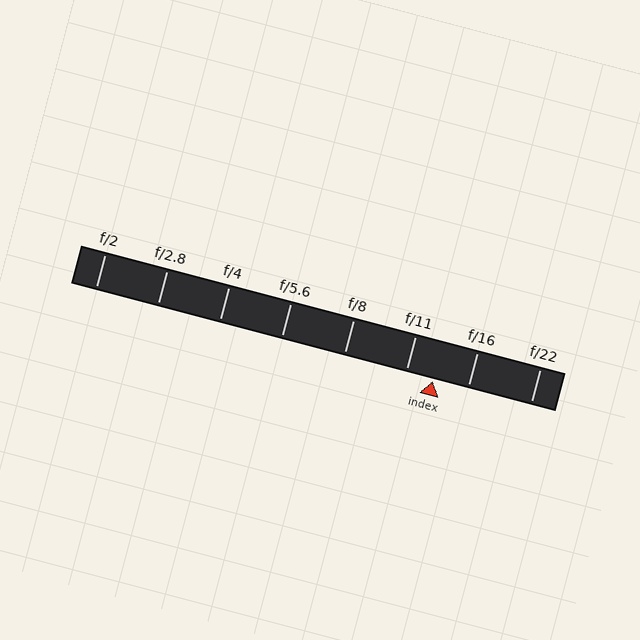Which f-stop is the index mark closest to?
The index mark is closest to f/11.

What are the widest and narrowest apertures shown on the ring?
The widest aperture shown is f/2 and the narrowest is f/22.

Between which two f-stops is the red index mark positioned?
The index mark is between f/11 and f/16.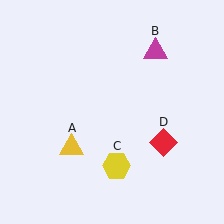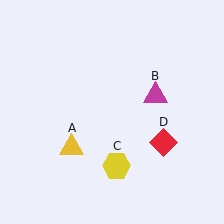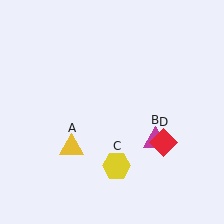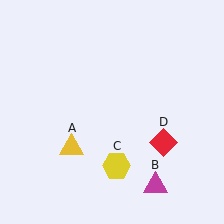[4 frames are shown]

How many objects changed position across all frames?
1 object changed position: magenta triangle (object B).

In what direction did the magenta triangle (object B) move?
The magenta triangle (object B) moved down.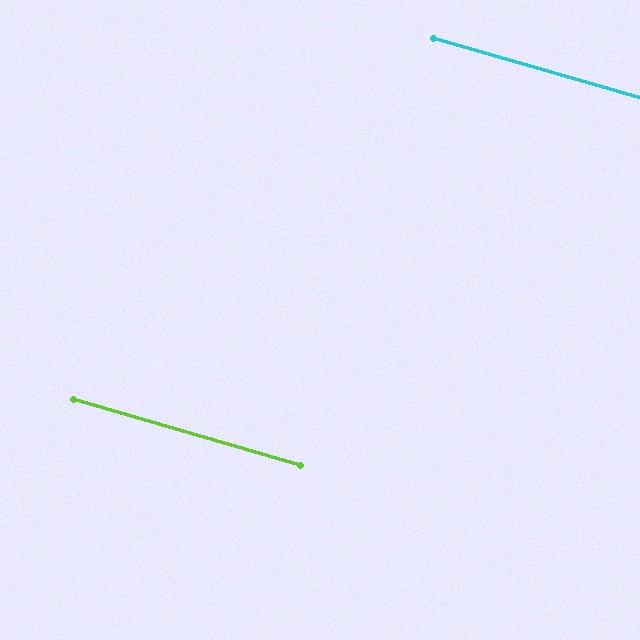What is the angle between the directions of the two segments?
Approximately 0 degrees.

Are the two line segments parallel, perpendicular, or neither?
Parallel — their directions differ by only 0.3°.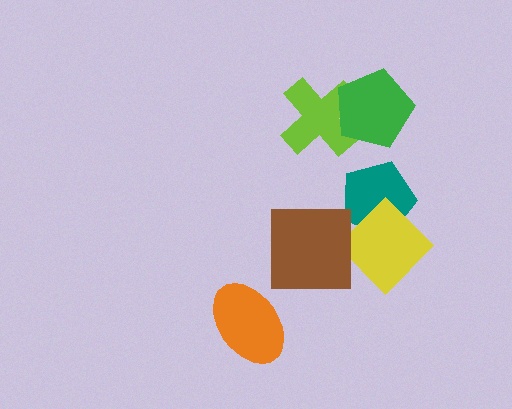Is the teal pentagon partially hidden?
Yes, it is partially covered by another shape.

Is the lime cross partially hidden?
Yes, it is partially covered by another shape.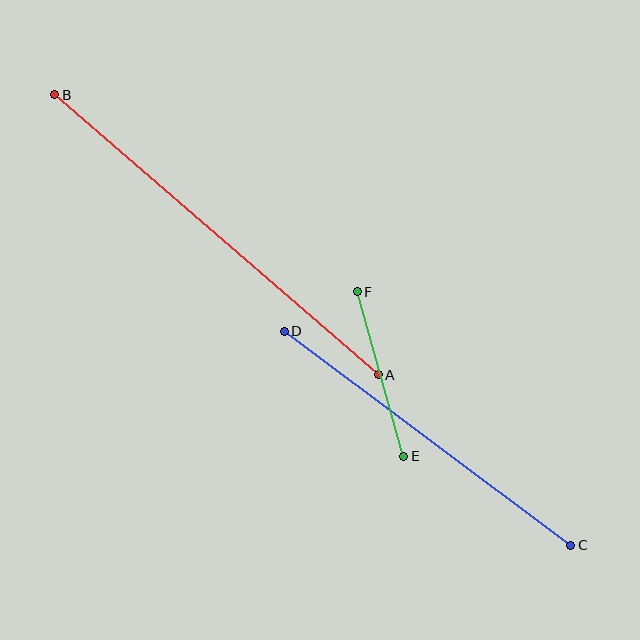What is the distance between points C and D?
The distance is approximately 358 pixels.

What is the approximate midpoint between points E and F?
The midpoint is at approximately (380, 374) pixels.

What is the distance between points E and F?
The distance is approximately 171 pixels.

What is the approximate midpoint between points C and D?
The midpoint is at approximately (428, 438) pixels.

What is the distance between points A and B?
The distance is approximately 428 pixels.